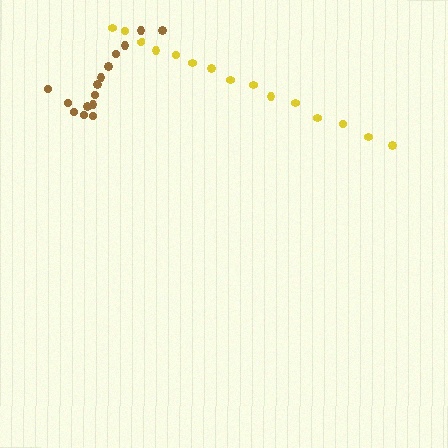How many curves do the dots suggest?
There are 2 distinct paths.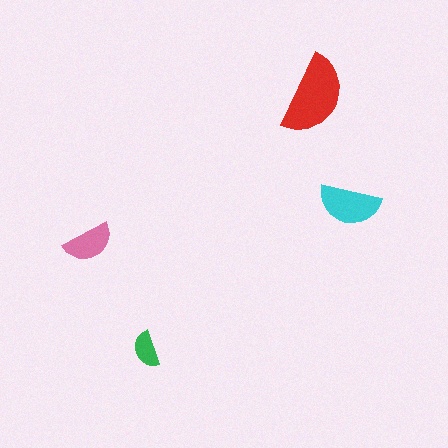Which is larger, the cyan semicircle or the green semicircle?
The cyan one.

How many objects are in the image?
There are 4 objects in the image.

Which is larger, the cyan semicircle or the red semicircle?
The red one.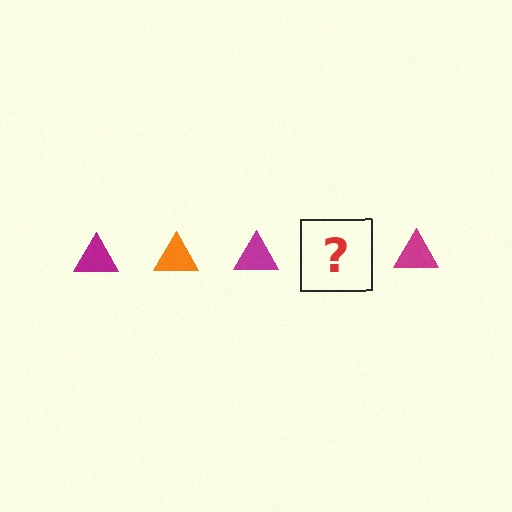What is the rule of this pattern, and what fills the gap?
The rule is that the pattern cycles through magenta, orange triangles. The gap should be filled with an orange triangle.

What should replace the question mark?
The question mark should be replaced with an orange triangle.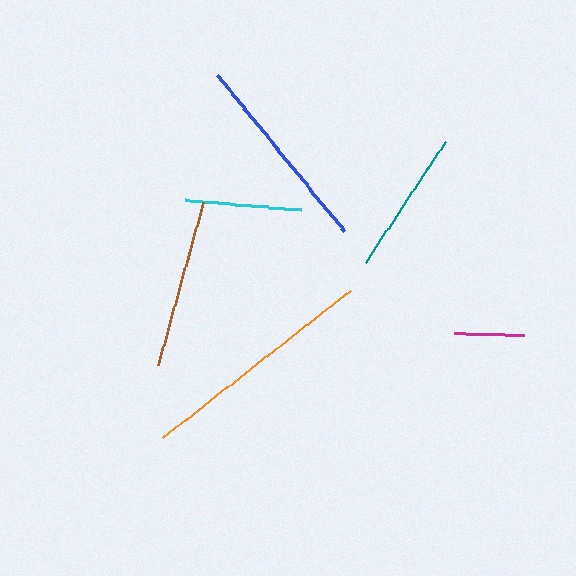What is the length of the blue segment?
The blue segment is approximately 201 pixels long.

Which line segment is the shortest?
The magenta line is the shortest at approximately 70 pixels.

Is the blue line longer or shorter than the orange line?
The orange line is longer than the blue line.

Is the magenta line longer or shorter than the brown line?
The brown line is longer than the magenta line.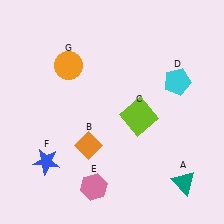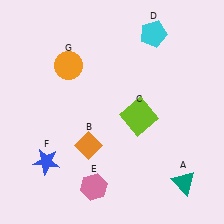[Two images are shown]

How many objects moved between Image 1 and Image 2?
1 object moved between the two images.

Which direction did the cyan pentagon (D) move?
The cyan pentagon (D) moved up.